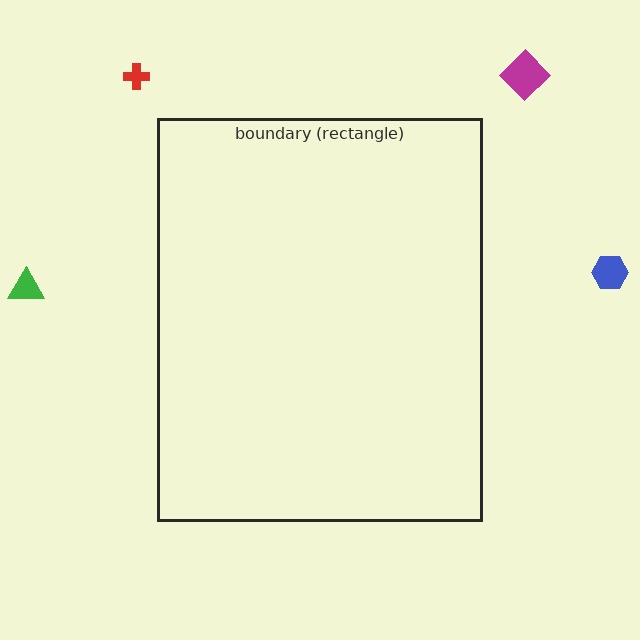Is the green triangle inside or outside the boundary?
Outside.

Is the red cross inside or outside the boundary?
Outside.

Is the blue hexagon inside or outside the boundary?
Outside.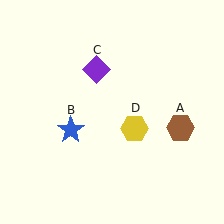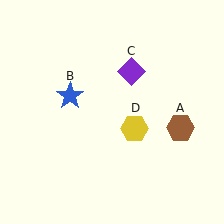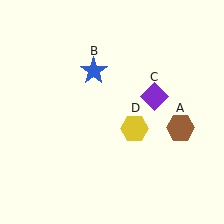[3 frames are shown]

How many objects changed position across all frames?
2 objects changed position: blue star (object B), purple diamond (object C).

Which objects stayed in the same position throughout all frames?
Brown hexagon (object A) and yellow hexagon (object D) remained stationary.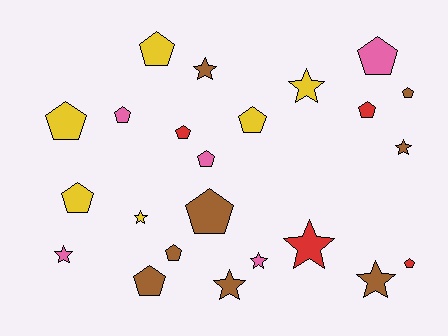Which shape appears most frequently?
Pentagon, with 14 objects.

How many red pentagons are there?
There are 3 red pentagons.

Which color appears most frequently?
Brown, with 8 objects.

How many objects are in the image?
There are 23 objects.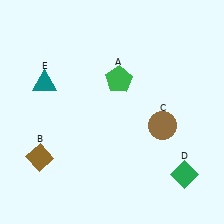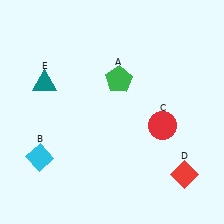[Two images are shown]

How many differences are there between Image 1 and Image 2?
There are 3 differences between the two images.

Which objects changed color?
B changed from brown to cyan. C changed from brown to red. D changed from green to red.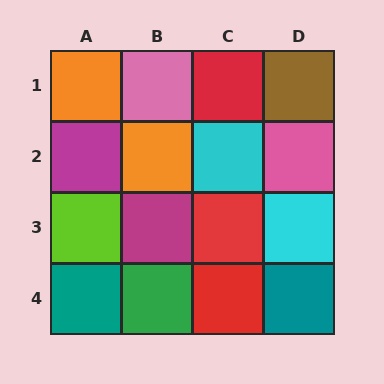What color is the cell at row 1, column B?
Pink.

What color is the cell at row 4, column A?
Teal.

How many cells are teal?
2 cells are teal.